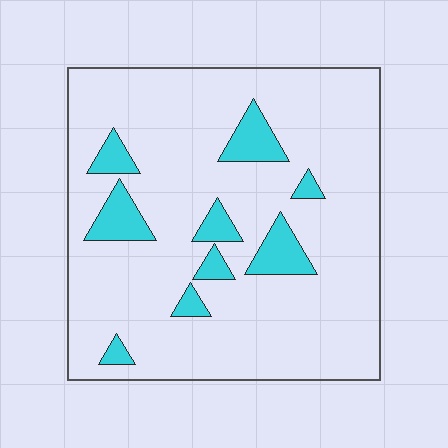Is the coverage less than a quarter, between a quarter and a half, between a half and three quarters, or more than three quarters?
Less than a quarter.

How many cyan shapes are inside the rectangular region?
9.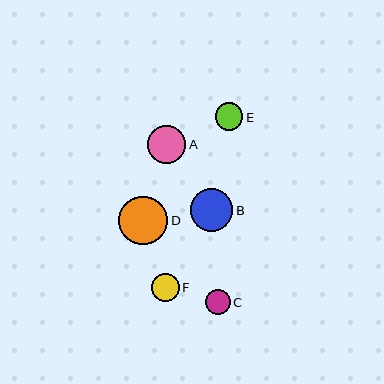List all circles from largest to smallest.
From largest to smallest: D, B, A, E, F, C.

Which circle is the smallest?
Circle C is the smallest with a size of approximately 25 pixels.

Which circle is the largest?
Circle D is the largest with a size of approximately 49 pixels.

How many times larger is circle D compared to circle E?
Circle D is approximately 1.8 times the size of circle E.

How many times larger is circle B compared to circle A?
Circle B is approximately 1.1 times the size of circle A.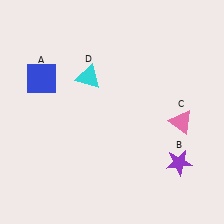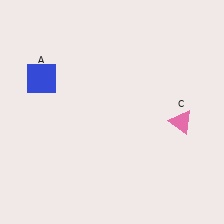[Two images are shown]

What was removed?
The purple star (B), the cyan triangle (D) were removed in Image 2.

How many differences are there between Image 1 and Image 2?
There are 2 differences between the two images.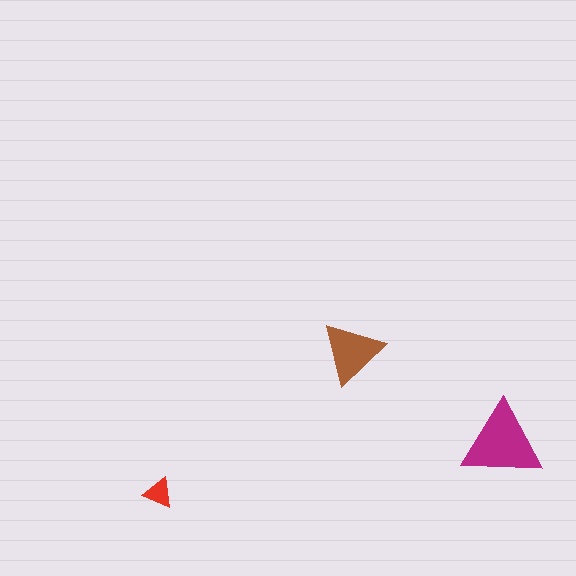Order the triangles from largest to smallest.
the magenta one, the brown one, the red one.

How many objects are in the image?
There are 3 objects in the image.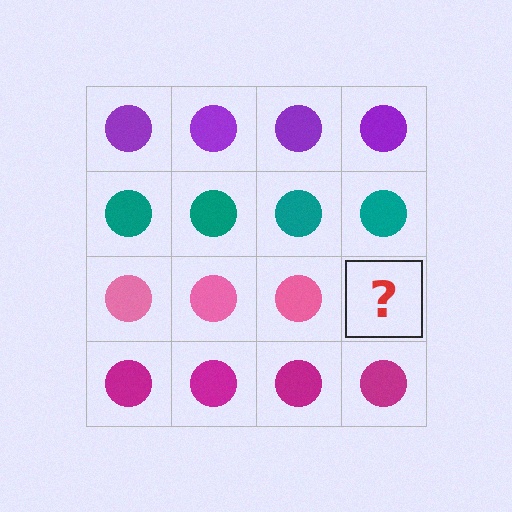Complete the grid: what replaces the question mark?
The question mark should be replaced with a pink circle.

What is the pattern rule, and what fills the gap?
The rule is that each row has a consistent color. The gap should be filled with a pink circle.